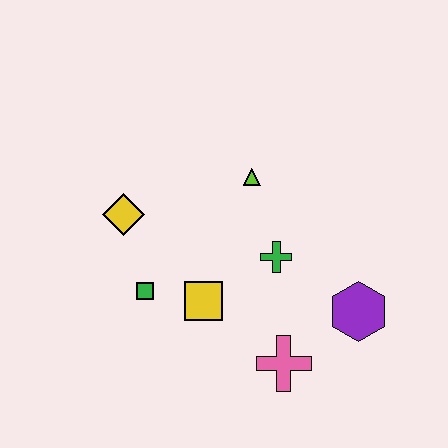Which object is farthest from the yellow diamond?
The purple hexagon is farthest from the yellow diamond.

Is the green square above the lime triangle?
No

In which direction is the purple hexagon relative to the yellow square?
The purple hexagon is to the right of the yellow square.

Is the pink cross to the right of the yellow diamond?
Yes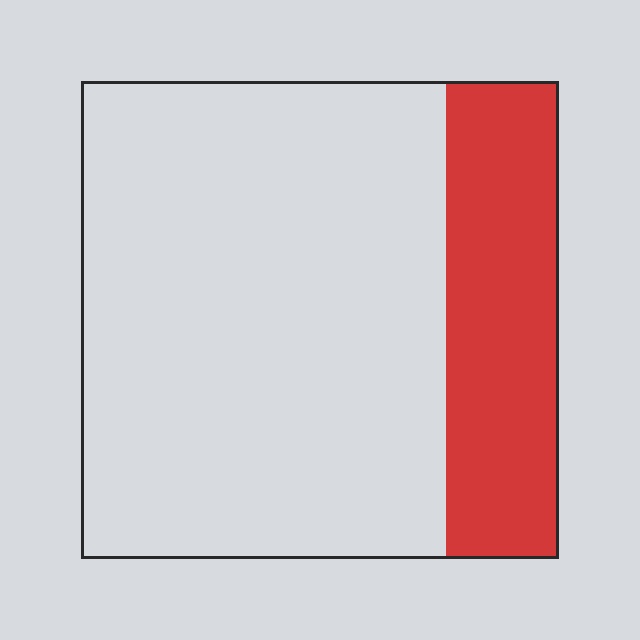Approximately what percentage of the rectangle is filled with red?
Approximately 25%.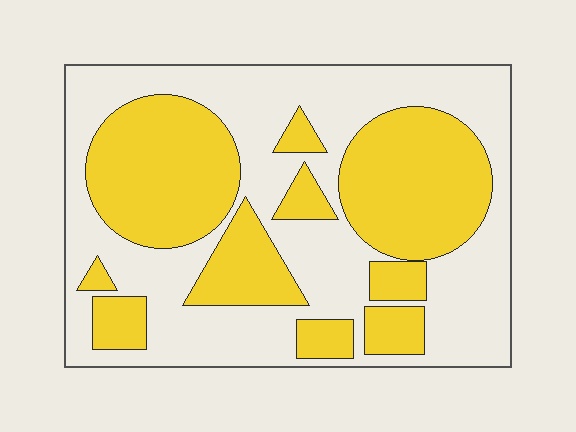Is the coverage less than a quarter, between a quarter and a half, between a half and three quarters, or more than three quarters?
Between a quarter and a half.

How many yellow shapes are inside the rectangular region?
10.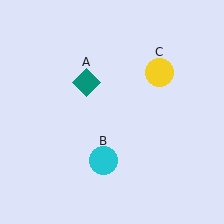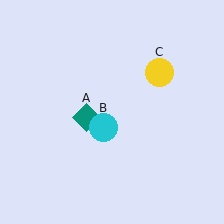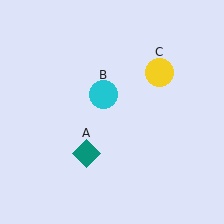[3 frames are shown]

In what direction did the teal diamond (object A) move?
The teal diamond (object A) moved down.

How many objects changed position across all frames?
2 objects changed position: teal diamond (object A), cyan circle (object B).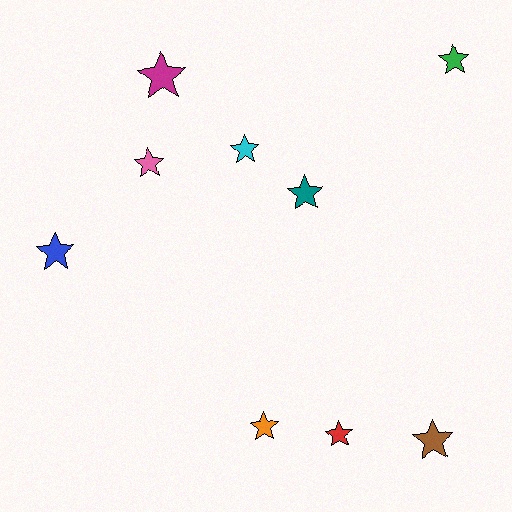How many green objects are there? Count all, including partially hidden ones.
There is 1 green object.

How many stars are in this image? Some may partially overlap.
There are 9 stars.